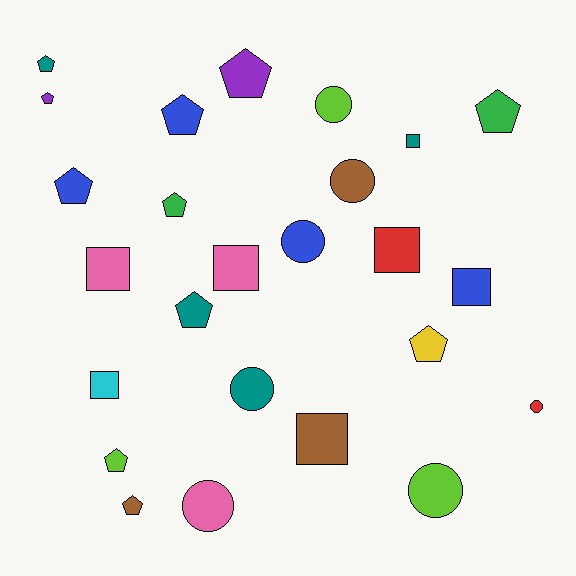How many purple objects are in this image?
There are 2 purple objects.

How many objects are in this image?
There are 25 objects.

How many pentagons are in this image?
There are 11 pentagons.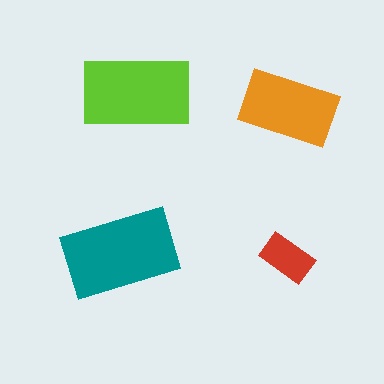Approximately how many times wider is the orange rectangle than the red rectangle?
About 2 times wider.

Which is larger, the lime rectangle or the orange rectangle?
The lime one.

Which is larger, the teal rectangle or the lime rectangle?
The teal one.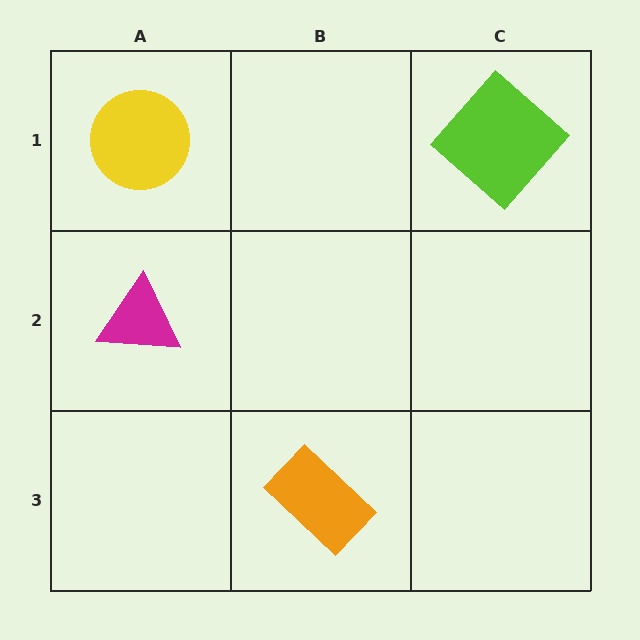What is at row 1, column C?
A lime diamond.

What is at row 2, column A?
A magenta triangle.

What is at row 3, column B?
An orange rectangle.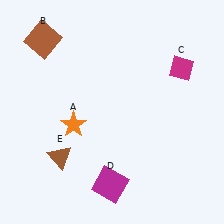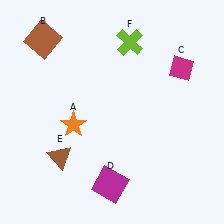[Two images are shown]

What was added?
A lime cross (F) was added in Image 2.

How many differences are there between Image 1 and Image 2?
There is 1 difference between the two images.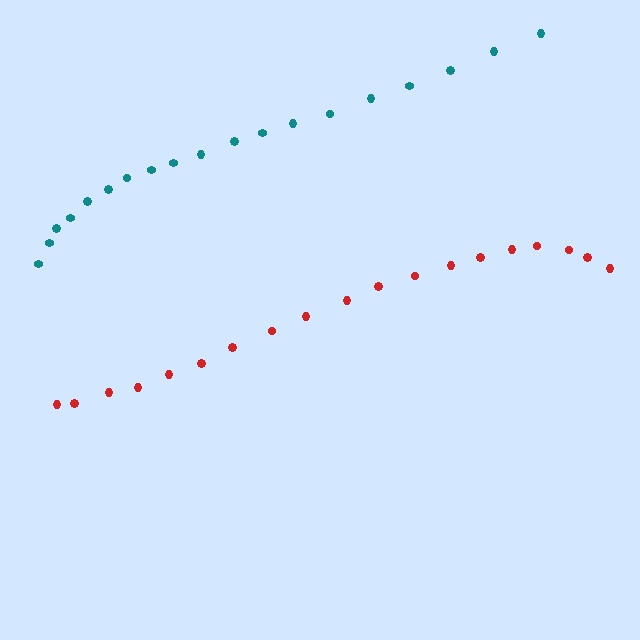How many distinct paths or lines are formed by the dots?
There are 2 distinct paths.